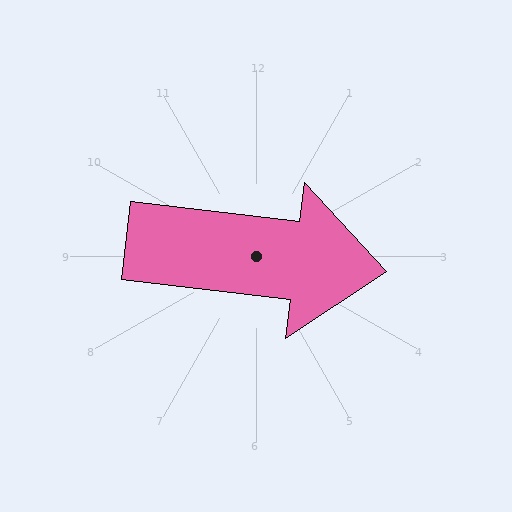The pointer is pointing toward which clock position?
Roughly 3 o'clock.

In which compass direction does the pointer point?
East.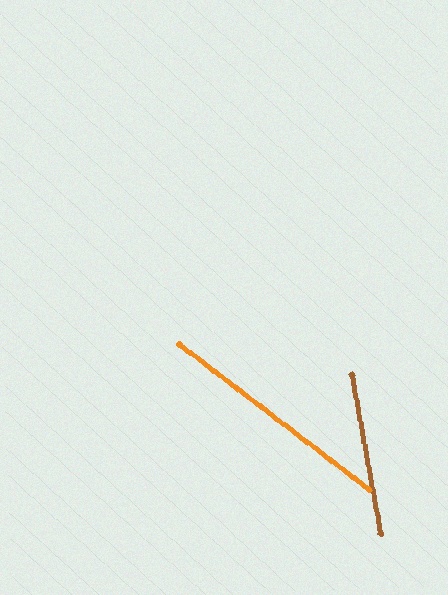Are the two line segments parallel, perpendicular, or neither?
Neither parallel nor perpendicular — they differ by about 42°.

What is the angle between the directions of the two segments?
Approximately 42 degrees.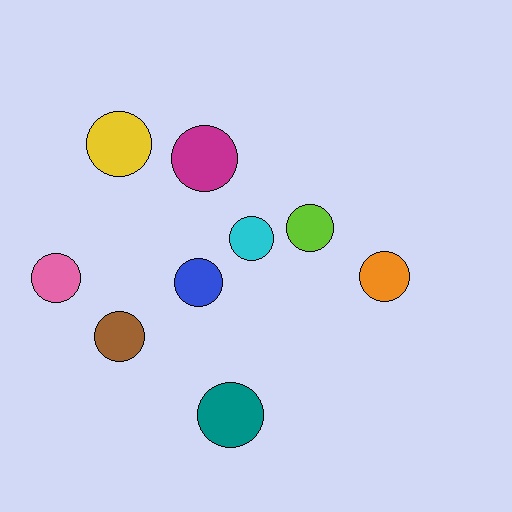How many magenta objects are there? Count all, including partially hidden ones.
There is 1 magenta object.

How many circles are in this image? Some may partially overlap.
There are 9 circles.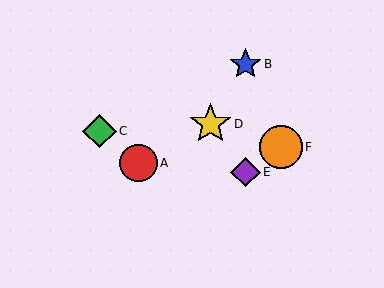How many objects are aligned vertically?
2 objects (B, E) are aligned vertically.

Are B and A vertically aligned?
No, B is at x≈245 and A is at x≈139.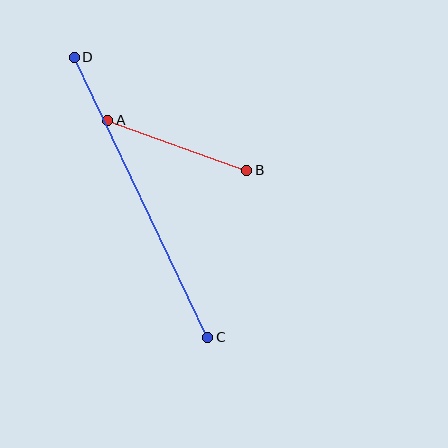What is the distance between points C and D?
The distance is approximately 310 pixels.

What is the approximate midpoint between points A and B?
The midpoint is at approximately (177, 145) pixels.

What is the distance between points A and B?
The distance is approximately 148 pixels.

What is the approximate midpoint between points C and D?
The midpoint is at approximately (141, 197) pixels.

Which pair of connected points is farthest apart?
Points C and D are farthest apart.